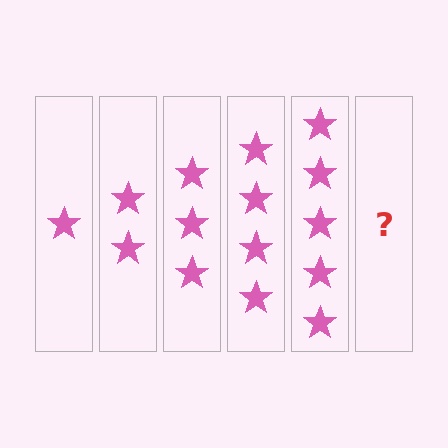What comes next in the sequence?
The next element should be 6 stars.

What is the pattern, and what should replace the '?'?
The pattern is that each step adds one more star. The '?' should be 6 stars.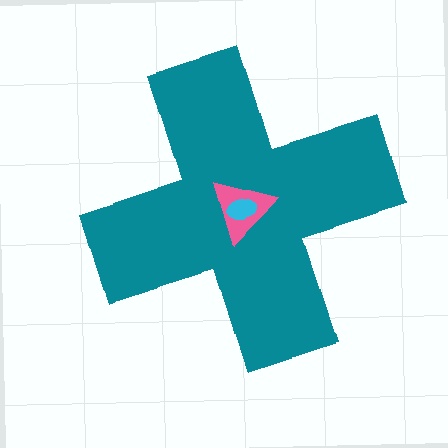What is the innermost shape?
The cyan ellipse.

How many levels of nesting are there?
3.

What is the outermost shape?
The teal cross.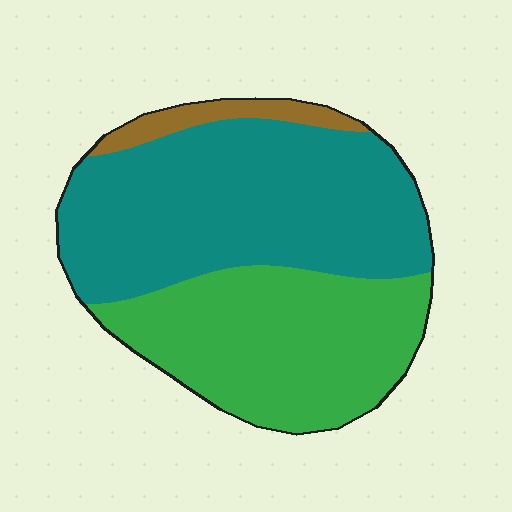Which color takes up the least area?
Brown, at roughly 5%.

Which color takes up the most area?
Teal, at roughly 55%.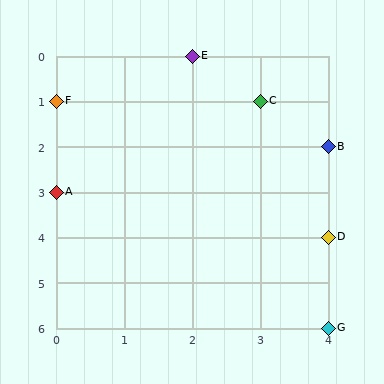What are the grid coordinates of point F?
Point F is at grid coordinates (0, 1).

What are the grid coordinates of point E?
Point E is at grid coordinates (2, 0).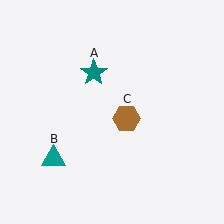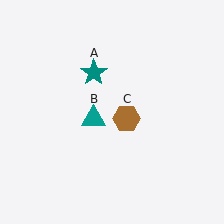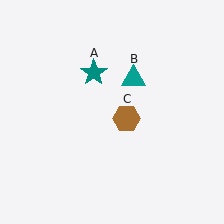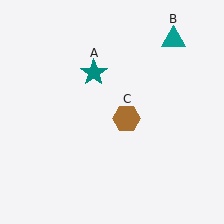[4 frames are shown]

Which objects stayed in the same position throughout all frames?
Teal star (object A) and brown hexagon (object C) remained stationary.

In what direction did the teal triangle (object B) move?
The teal triangle (object B) moved up and to the right.